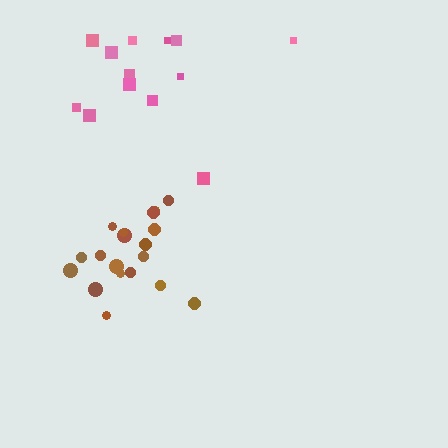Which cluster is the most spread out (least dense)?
Pink.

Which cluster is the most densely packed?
Brown.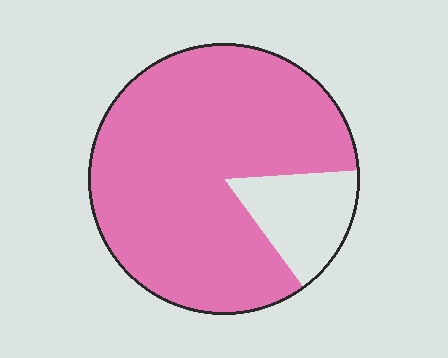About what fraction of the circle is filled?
About five sixths (5/6).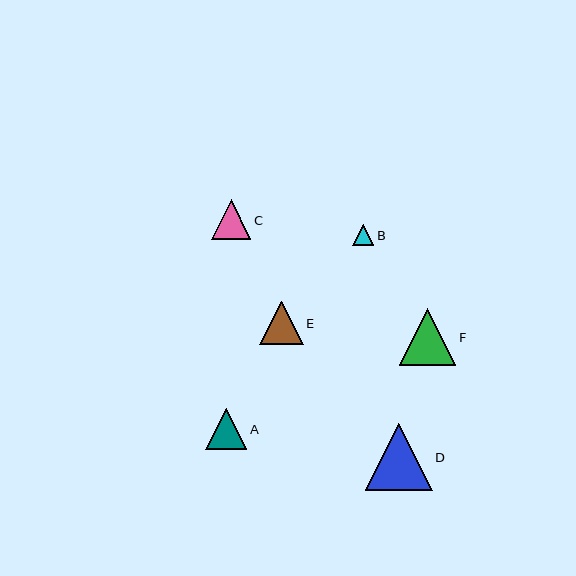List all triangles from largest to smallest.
From largest to smallest: D, F, E, A, C, B.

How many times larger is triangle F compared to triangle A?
Triangle F is approximately 1.4 times the size of triangle A.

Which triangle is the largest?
Triangle D is the largest with a size of approximately 67 pixels.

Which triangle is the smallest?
Triangle B is the smallest with a size of approximately 21 pixels.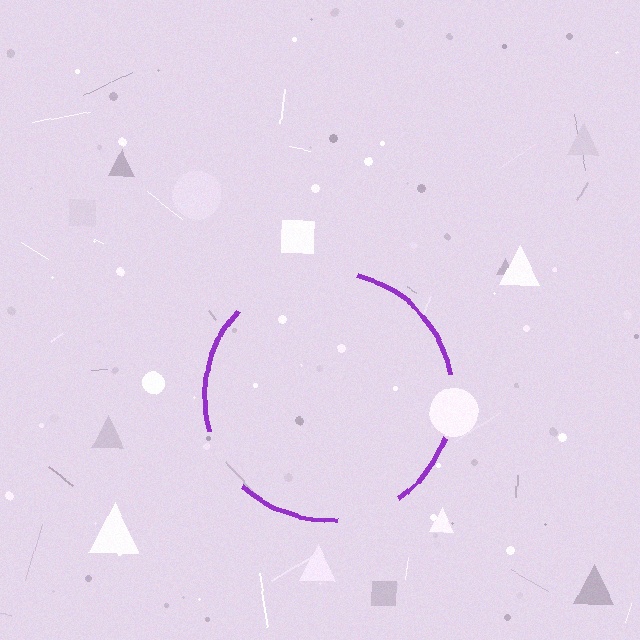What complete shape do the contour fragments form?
The contour fragments form a circle.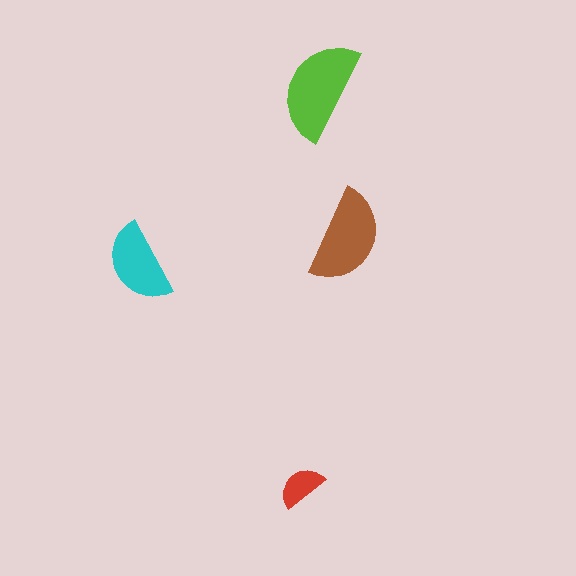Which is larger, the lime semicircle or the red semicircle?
The lime one.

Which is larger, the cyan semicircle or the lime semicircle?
The lime one.